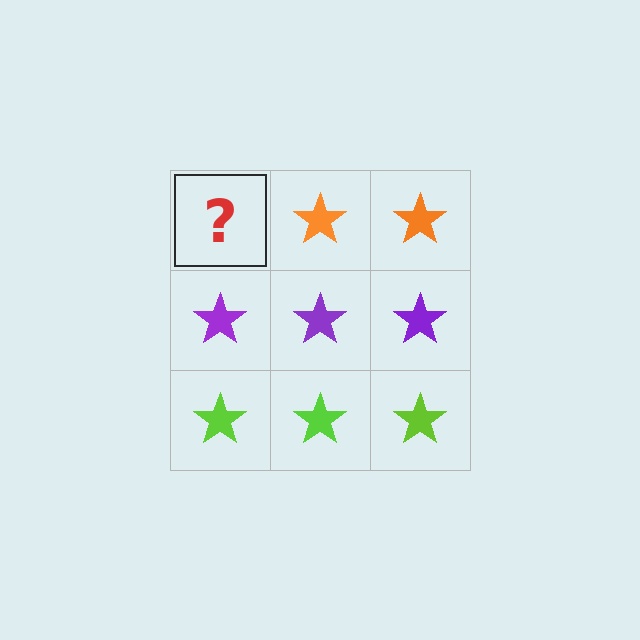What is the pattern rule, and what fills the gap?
The rule is that each row has a consistent color. The gap should be filled with an orange star.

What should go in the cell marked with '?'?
The missing cell should contain an orange star.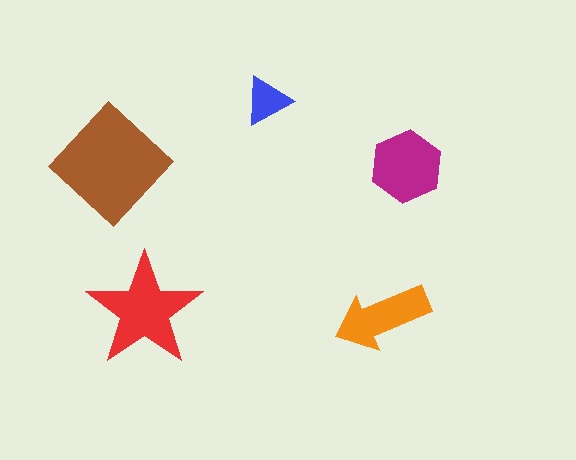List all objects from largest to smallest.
The brown diamond, the red star, the magenta hexagon, the orange arrow, the blue triangle.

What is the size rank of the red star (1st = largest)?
2nd.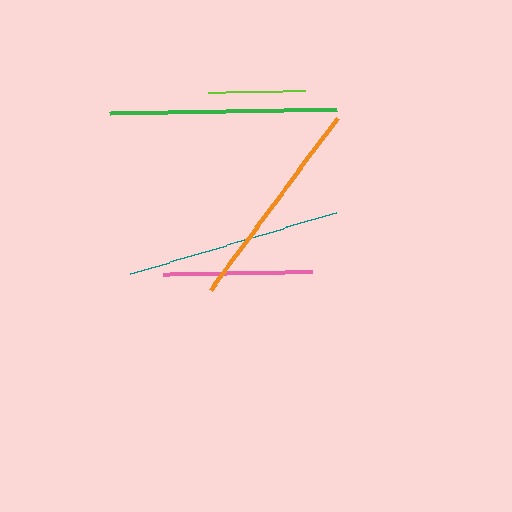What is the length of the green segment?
The green segment is approximately 227 pixels long.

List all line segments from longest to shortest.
From longest to shortest: green, teal, orange, pink, lime.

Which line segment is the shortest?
The lime line is the shortest at approximately 97 pixels.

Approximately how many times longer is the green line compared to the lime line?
The green line is approximately 2.3 times the length of the lime line.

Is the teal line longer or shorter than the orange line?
The teal line is longer than the orange line.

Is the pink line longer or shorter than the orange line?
The orange line is longer than the pink line.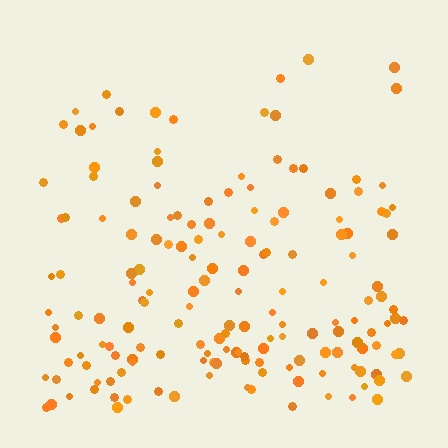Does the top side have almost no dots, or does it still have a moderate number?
Still a moderate number, just noticeably fewer than the bottom.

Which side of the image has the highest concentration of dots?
The bottom.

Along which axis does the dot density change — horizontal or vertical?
Vertical.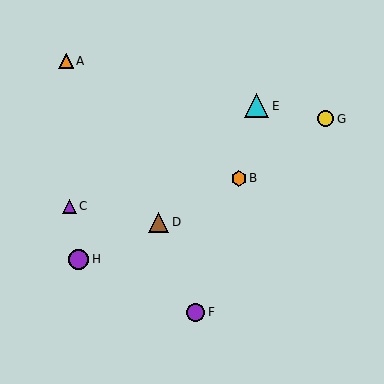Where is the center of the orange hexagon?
The center of the orange hexagon is at (239, 178).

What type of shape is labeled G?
Shape G is a yellow circle.